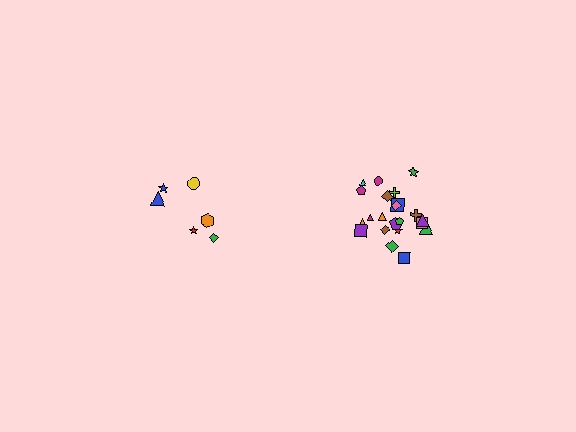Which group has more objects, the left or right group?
The right group.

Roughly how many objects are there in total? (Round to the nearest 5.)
Roughly 30 objects in total.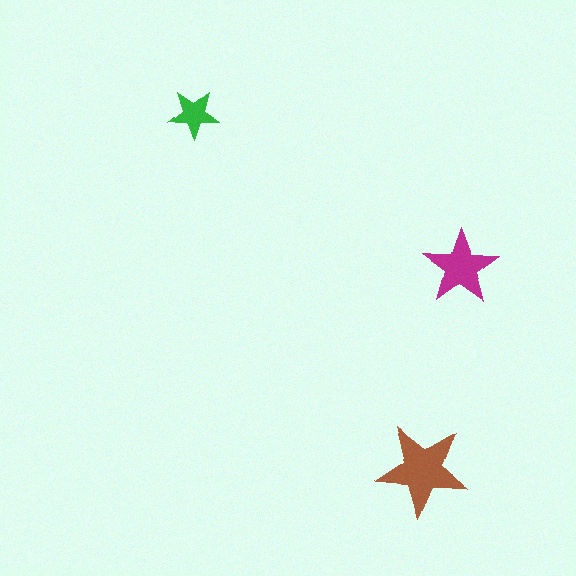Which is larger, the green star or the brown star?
The brown one.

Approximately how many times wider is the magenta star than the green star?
About 1.5 times wider.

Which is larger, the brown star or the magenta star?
The brown one.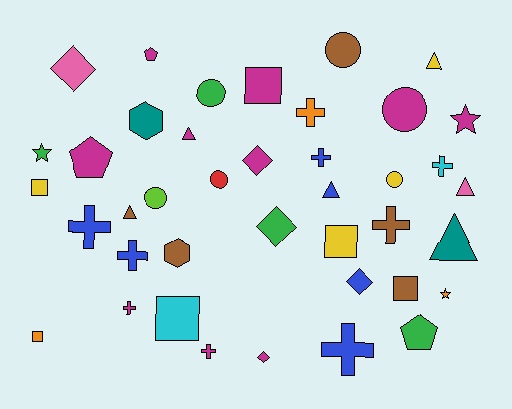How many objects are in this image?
There are 40 objects.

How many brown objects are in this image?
There are 5 brown objects.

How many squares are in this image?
There are 6 squares.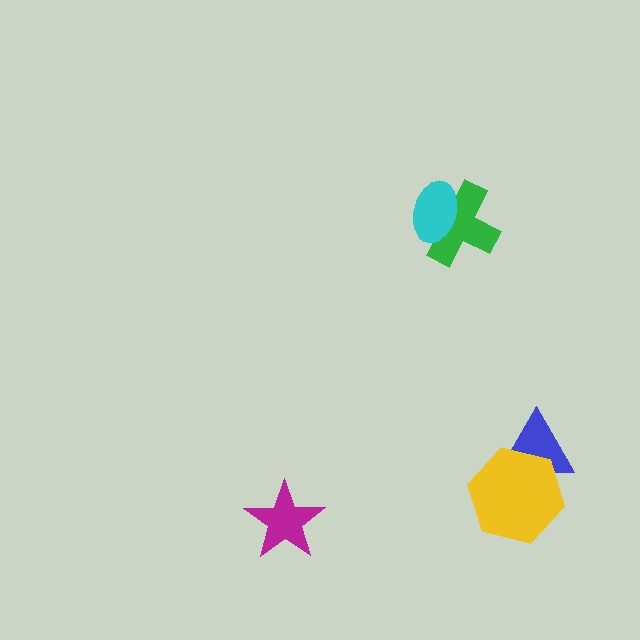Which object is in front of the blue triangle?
The yellow hexagon is in front of the blue triangle.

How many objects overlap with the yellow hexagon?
1 object overlaps with the yellow hexagon.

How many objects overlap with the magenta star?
0 objects overlap with the magenta star.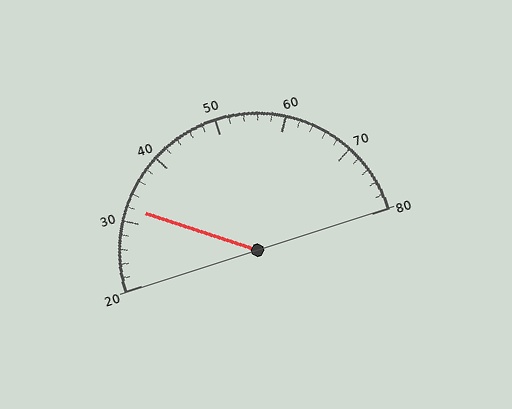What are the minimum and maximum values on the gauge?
The gauge ranges from 20 to 80.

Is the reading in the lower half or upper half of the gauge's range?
The reading is in the lower half of the range (20 to 80).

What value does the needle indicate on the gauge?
The needle indicates approximately 32.